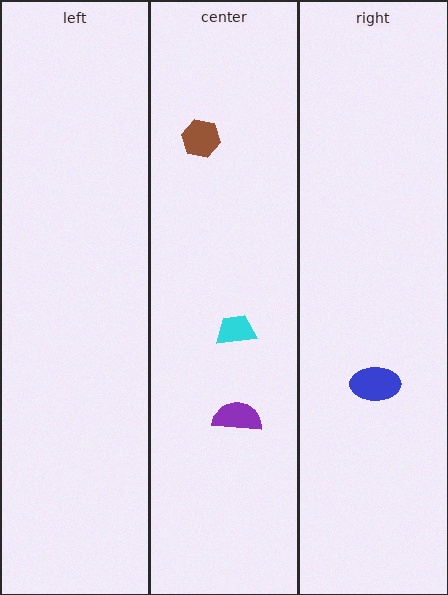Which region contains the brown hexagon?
The center region.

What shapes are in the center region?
The brown hexagon, the cyan trapezoid, the purple semicircle.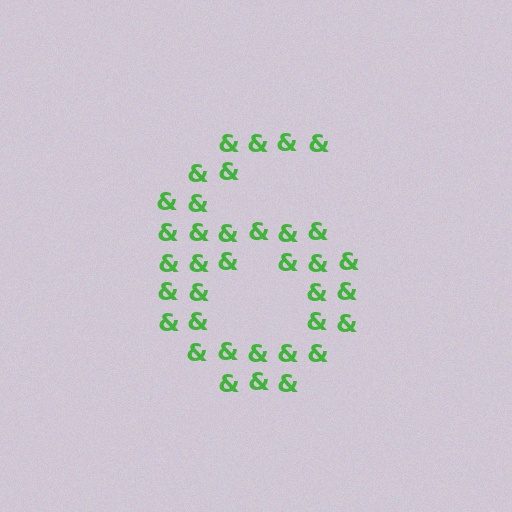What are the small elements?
The small elements are ampersands.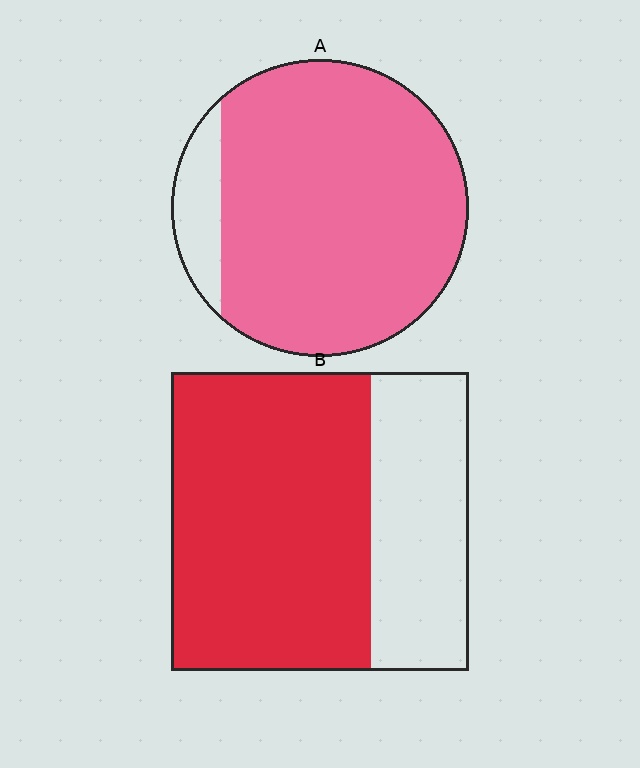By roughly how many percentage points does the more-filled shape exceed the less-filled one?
By roughly 20 percentage points (A over B).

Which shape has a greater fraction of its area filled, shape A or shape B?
Shape A.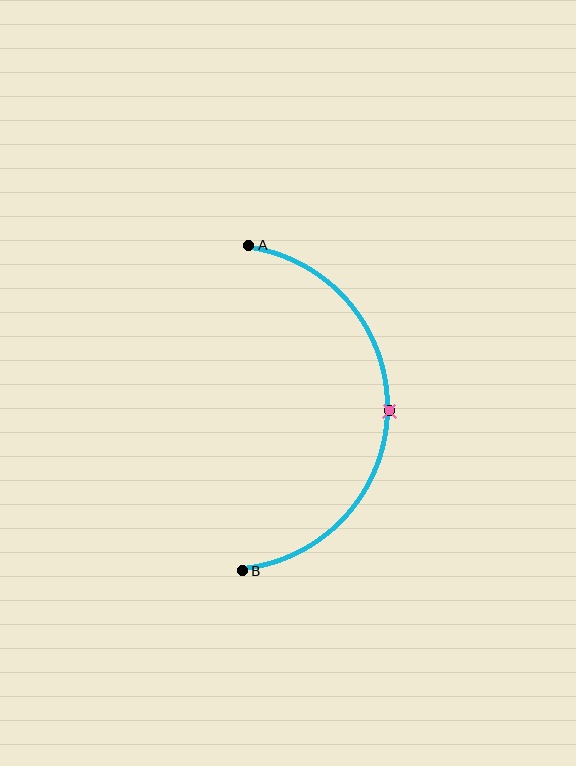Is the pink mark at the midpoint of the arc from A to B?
Yes. The pink mark lies on the arc at equal arc-length from both A and B — it is the arc midpoint.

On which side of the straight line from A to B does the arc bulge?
The arc bulges to the right of the straight line connecting A and B.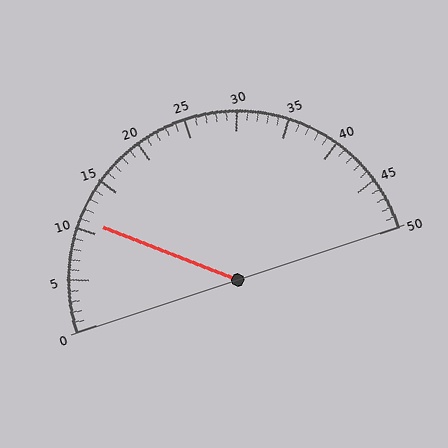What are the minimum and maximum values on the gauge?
The gauge ranges from 0 to 50.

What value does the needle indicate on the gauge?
The needle indicates approximately 11.